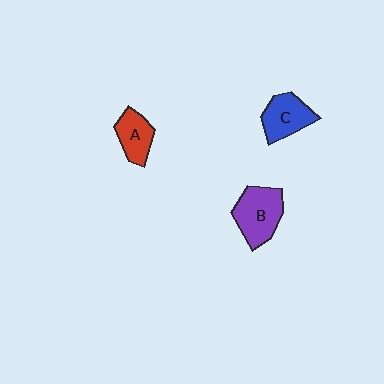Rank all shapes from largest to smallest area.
From largest to smallest: B (purple), C (blue), A (red).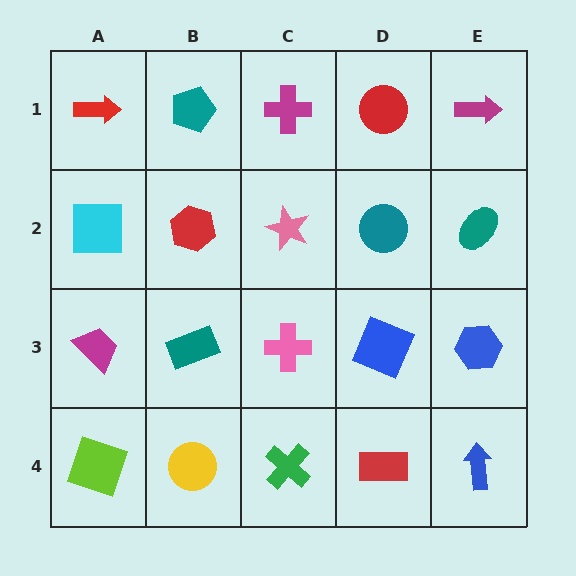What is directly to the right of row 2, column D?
A teal ellipse.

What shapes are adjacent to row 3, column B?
A red hexagon (row 2, column B), a yellow circle (row 4, column B), a magenta trapezoid (row 3, column A), a pink cross (row 3, column C).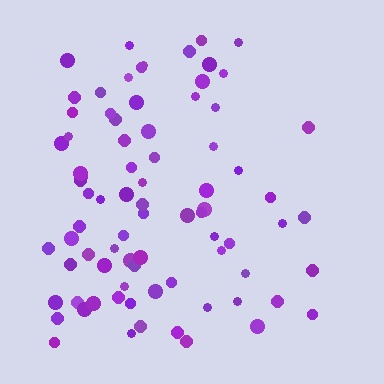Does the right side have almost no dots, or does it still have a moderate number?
Still a moderate number, just noticeably fewer than the left.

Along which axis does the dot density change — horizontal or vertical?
Horizontal.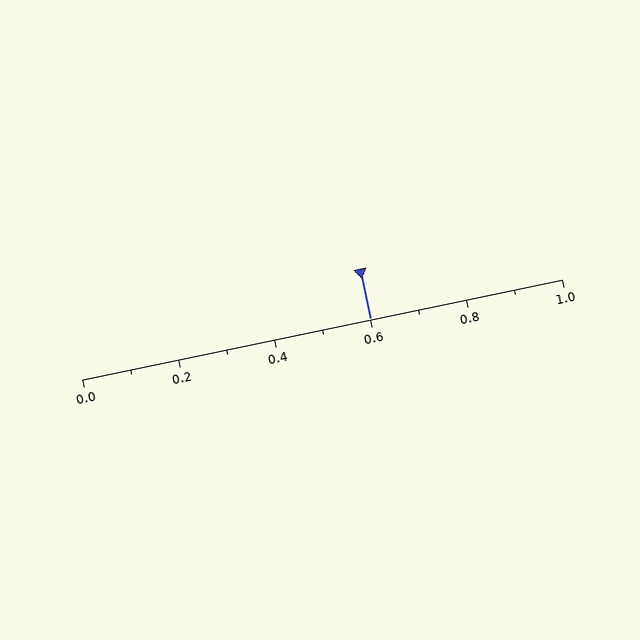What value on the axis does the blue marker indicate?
The marker indicates approximately 0.6.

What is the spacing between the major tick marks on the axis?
The major ticks are spaced 0.2 apart.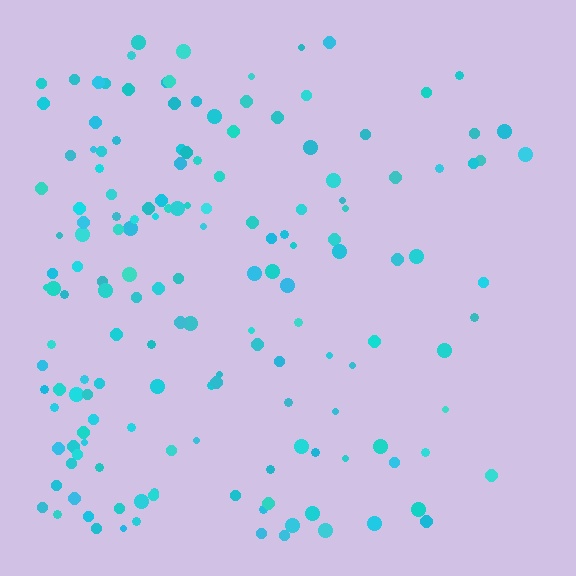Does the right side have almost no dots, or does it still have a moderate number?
Still a moderate number, just noticeably fewer than the left.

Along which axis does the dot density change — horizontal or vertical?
Horizontal.